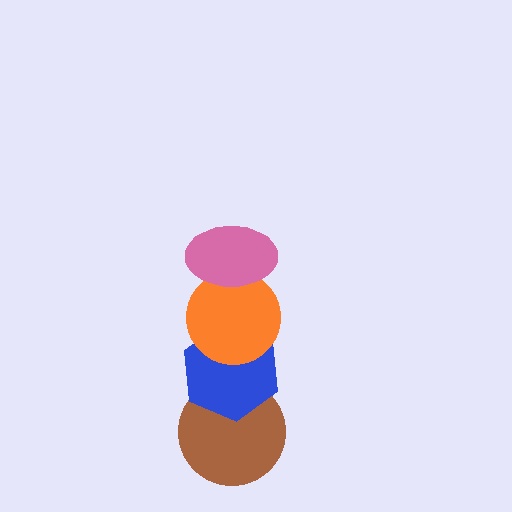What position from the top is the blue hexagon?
The blue hexagon is 3rd from the top.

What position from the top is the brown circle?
The brown circle is 4th from the top.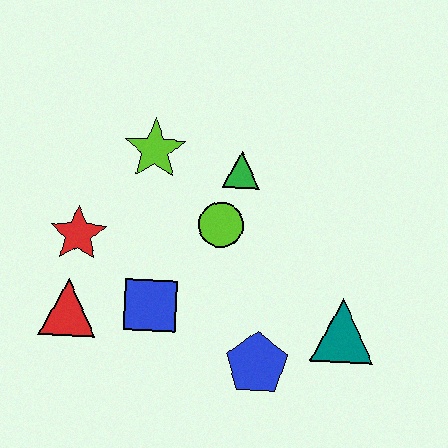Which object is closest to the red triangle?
The red star is closest to the red triangle.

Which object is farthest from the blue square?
The teal triangle is farthest from the blue square.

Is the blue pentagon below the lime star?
Yes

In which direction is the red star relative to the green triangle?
The red star is to the left of the green triangle.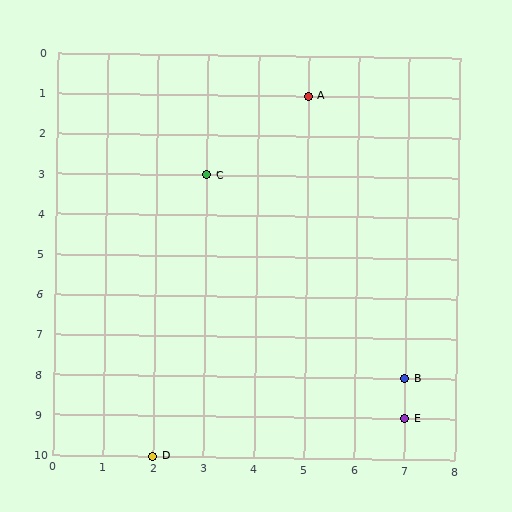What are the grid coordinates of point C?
Point C is at grid coordinates (3, 3).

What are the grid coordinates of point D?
Point D is at grid coordinates (2, 10).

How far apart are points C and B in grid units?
Points C and B are 4 columns and 5 rows apart (about 6.4 grid units diagonally).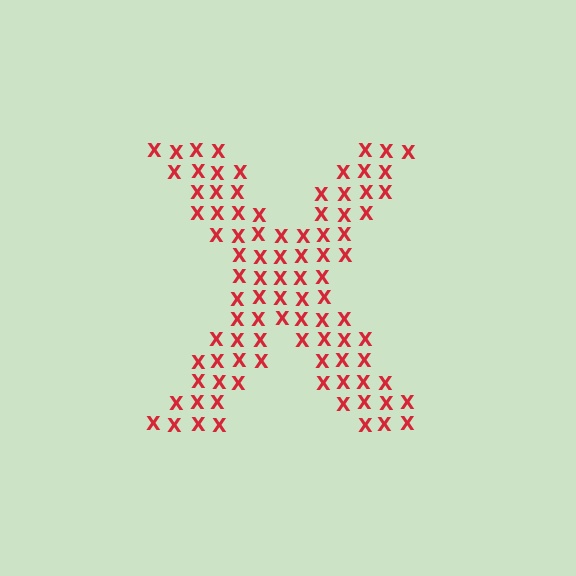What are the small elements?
The small elements are letter X's.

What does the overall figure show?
The overall figure shows the letter X.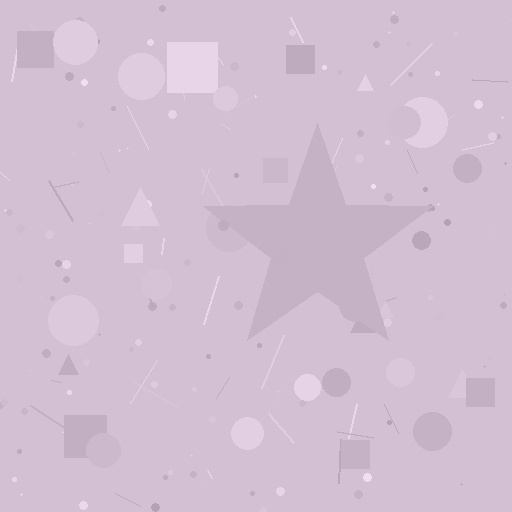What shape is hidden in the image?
A star is hidden in the image.